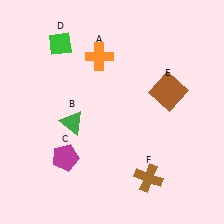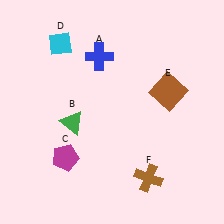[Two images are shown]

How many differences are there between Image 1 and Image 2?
There are 2 differences between the two images.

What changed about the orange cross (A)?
In Image 1, A is orange. In Image 2, it changed to blue.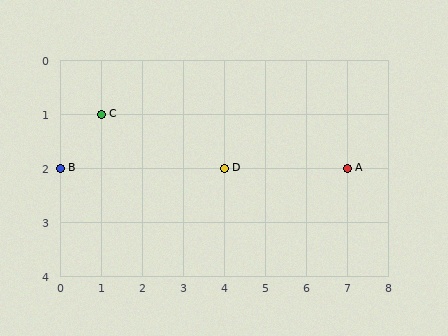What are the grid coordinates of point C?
Point C is at grid coordinates (1, 1).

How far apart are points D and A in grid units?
Points D and A are 3 columns apart.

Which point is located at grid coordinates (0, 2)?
Point B is at (0, 2).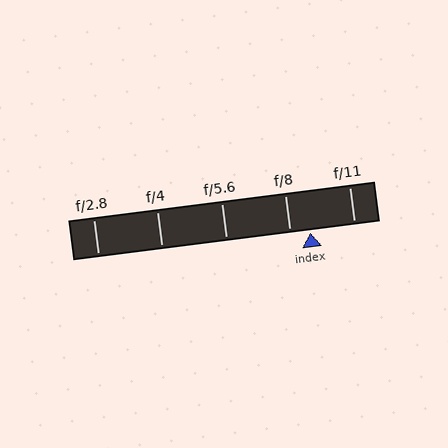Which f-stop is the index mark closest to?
The index mark is closest to f/8.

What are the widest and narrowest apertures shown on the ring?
The widest aperture shown is f/2.8 and the narrowest is f/11.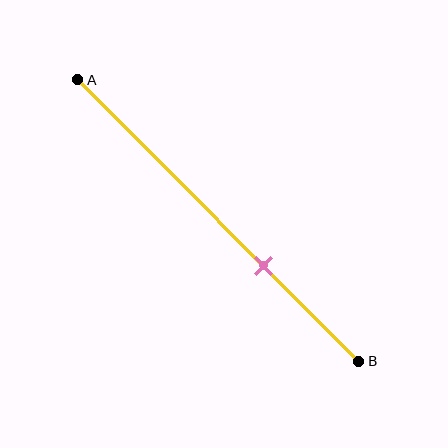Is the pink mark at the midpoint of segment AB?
No, the mark is at about 65% from A, not at the 50% midpoint.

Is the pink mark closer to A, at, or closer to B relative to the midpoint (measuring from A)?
The pink mark is closer to point B than the midpoint of segment AB.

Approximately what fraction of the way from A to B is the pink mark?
The pink mark is approximately 65% of the way from A to B.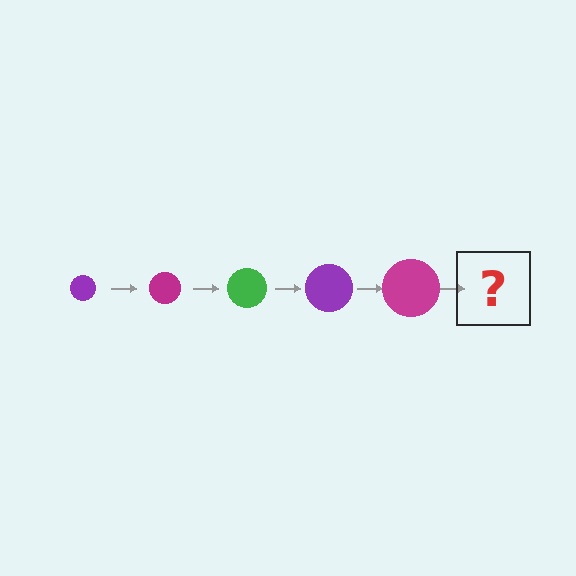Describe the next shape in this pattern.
It should be a green circle, larger than the previous one.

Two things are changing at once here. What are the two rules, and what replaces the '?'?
The two rules are that the circle grows larger each step and the color cycles through purple, magenta, and green. The '?' should be a green circle, larger than the previous one.